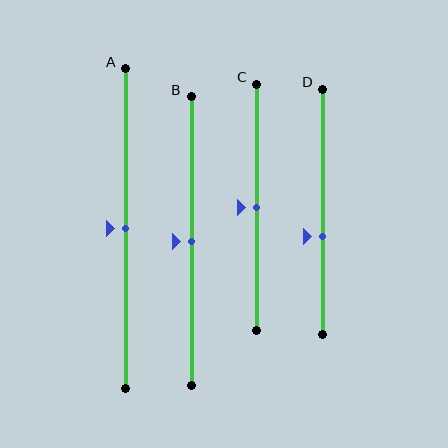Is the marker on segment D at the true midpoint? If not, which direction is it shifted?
No, the marker on segment D is shifted downward by about 10% of the segment length.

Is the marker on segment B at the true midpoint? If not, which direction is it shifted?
Yes, the marker on segment B is at the true midpoint.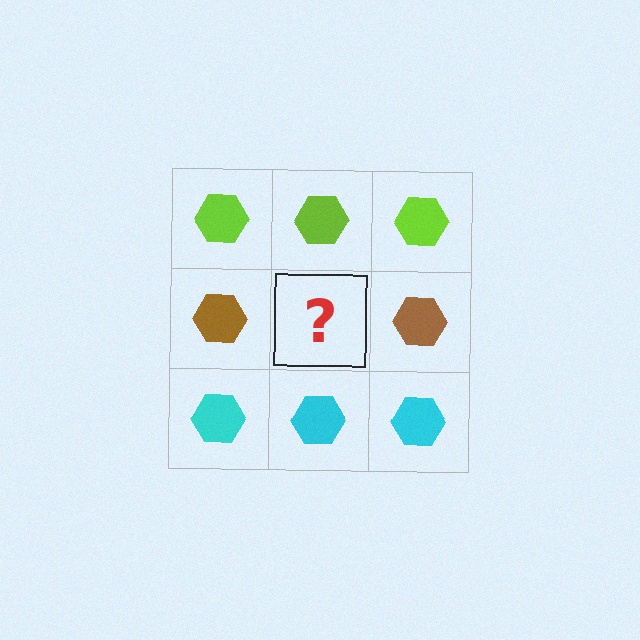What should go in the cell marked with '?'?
The missing cell should contain a brown hexagon.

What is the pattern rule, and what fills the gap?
The rule is that each row has a consistent color. The gap should be filled with a brown hexagon.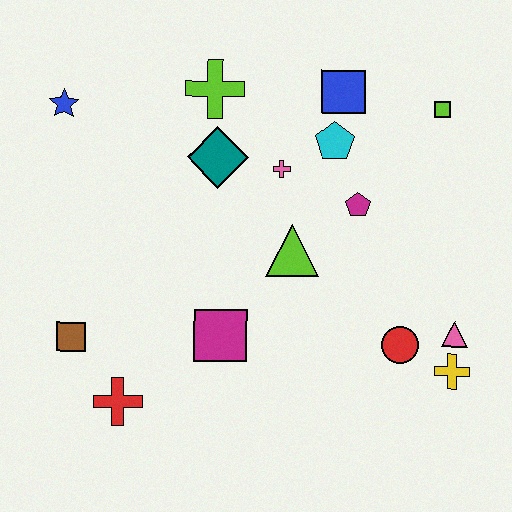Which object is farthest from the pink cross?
The red cross is farthest from the pink cross.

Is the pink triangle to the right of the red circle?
Yes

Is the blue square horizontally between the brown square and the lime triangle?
No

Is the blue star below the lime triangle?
No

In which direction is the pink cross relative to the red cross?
The pink cross is above the red cross.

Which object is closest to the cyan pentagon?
The blue square is closest to the cyan pentagon.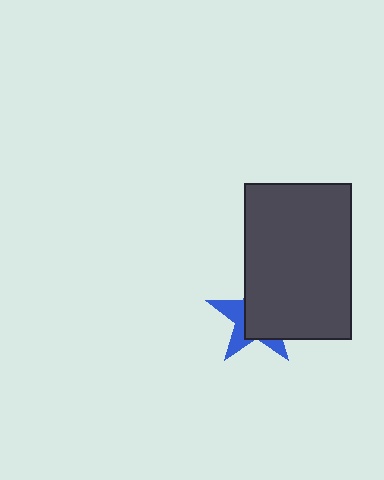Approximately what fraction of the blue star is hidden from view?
Roughly 64% of the blue star is hidden behind the dark gray rectangle.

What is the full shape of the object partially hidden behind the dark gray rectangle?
The partially hidden object is a blue star.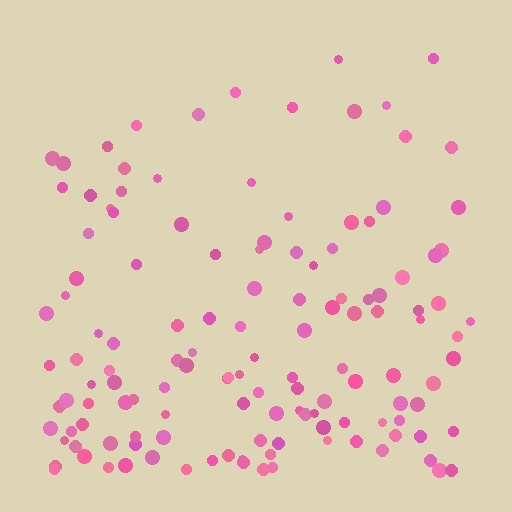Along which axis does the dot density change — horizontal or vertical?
Vertical.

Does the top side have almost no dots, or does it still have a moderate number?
Still a moderate number, just noticeably fewer than the bottom.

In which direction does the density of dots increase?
From top to bottom, with the bottom side densest.